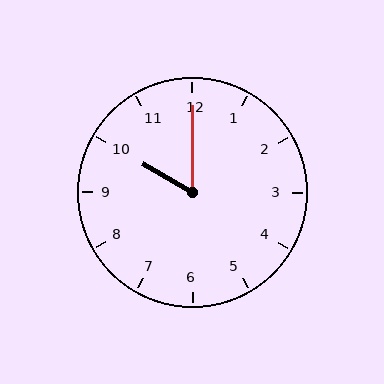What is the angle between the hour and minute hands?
Approximately 60 degrees.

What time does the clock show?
10:00.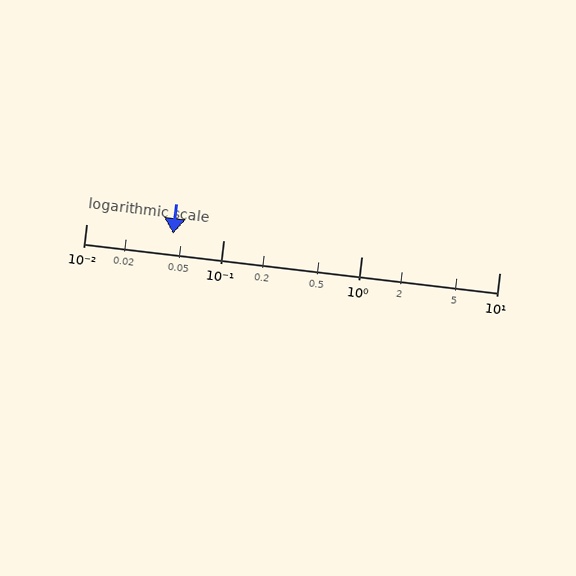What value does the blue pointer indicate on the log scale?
The pointer indicates approximately 0.043.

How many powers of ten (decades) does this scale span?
The scale spans 3 decades, from 0.01 to 10.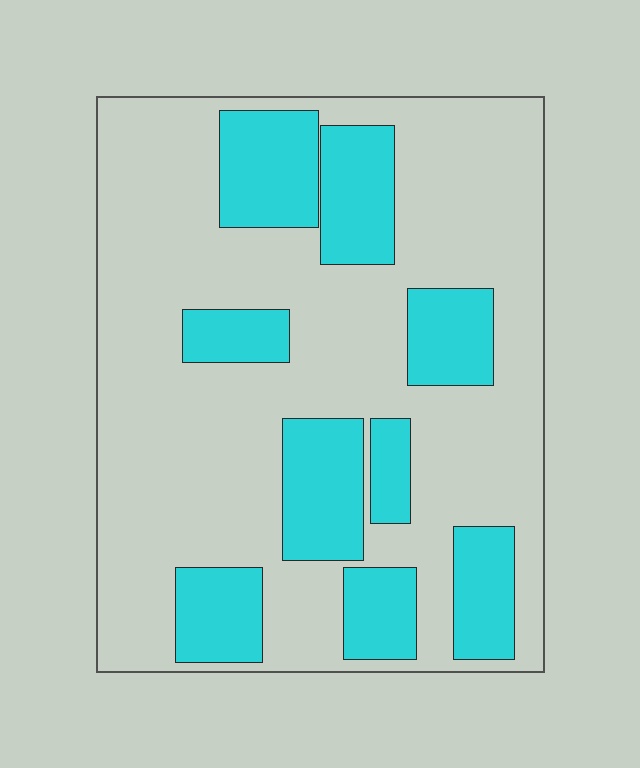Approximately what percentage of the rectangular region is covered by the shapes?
Approximately 30%.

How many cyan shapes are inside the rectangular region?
9.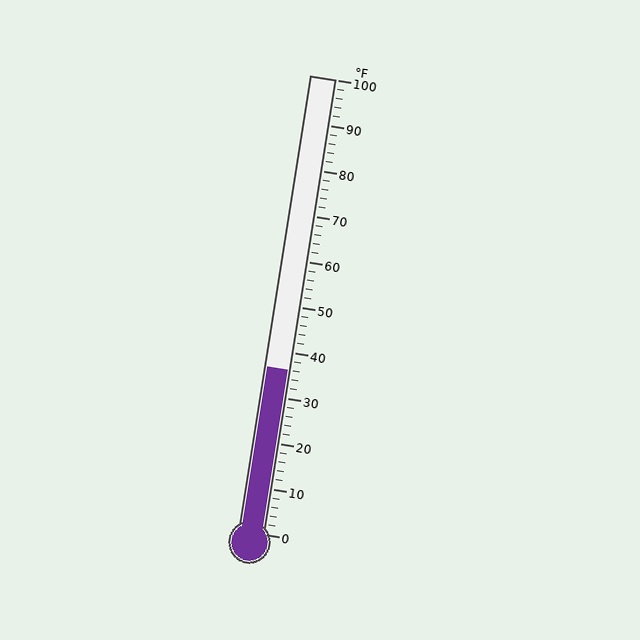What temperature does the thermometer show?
The thermometer shows approximately 36°F.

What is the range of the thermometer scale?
The thermometer scale ranges from 0°F to 100°F.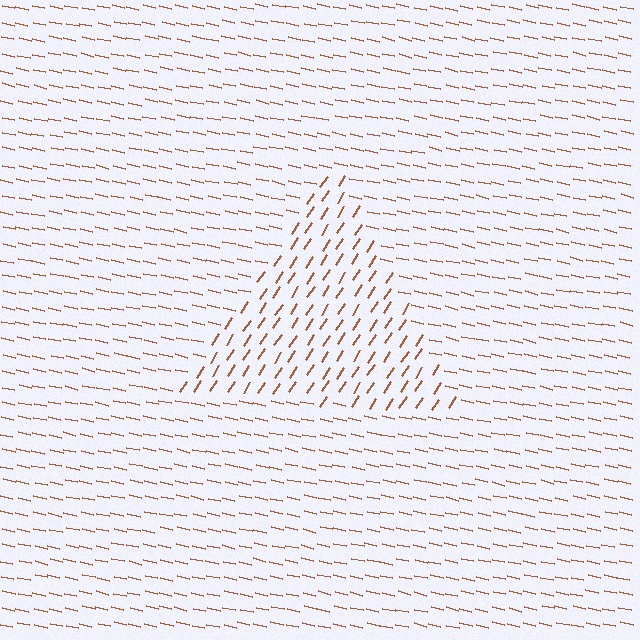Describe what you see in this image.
The image is filled with small brown line segments. A triangle region in the image has lines oriented differently from the surrounding lines, creating a visible texture boundary.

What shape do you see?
I see a triangle.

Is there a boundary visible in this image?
Yes, there is a texture boundary formed by a change in line orientation.